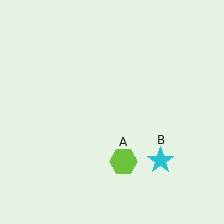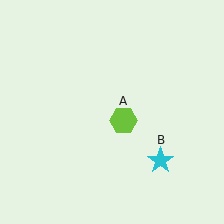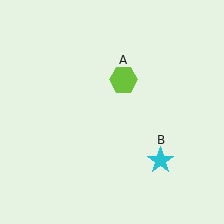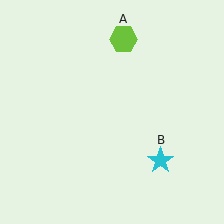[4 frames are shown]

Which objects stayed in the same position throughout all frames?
Cyan star (object B) remained stationary.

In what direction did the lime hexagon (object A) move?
The lime hexagon (object A) moved up.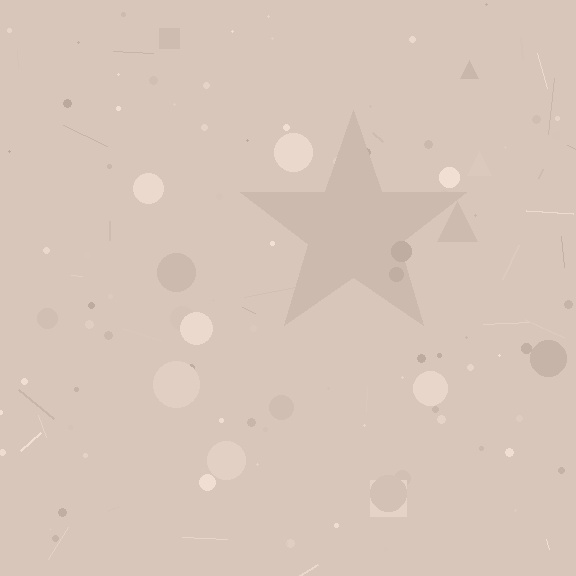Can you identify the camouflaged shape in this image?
The camouflaged shape is a star.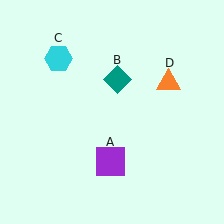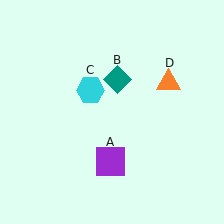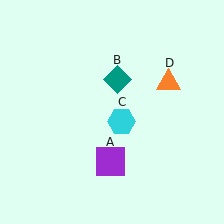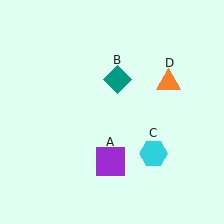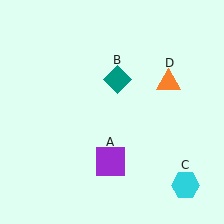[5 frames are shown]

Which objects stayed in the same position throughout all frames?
Purple square (object A) and teal diamond (object B) and orange triangle (object D) remained stationary.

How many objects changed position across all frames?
1 object changed position: cyan hexagon (object C).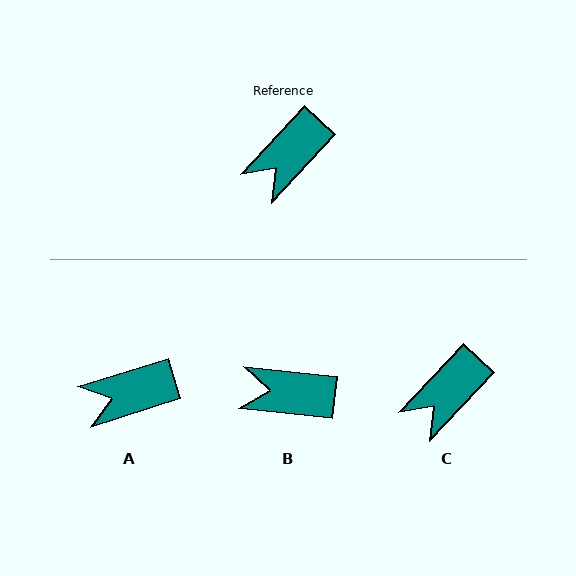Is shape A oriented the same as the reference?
No, it is off by about 30 degrees.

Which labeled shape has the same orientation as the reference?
C.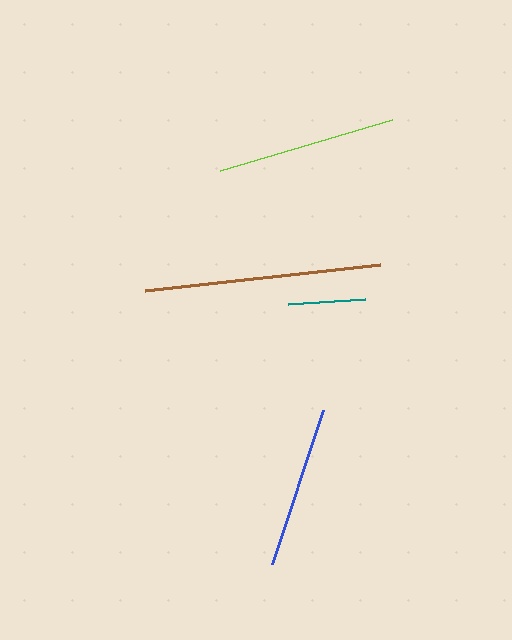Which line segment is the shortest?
The teal line is the shortest at approximately 77 pixels.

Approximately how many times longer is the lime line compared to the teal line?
The lime line is approximately 2.3 times the length of the teal line.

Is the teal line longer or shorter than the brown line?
The brown line is longer than the teal line.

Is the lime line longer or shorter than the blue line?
The lime line is longer than the blue line.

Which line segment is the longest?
The brown line is the longest at approximately 237 pixels.